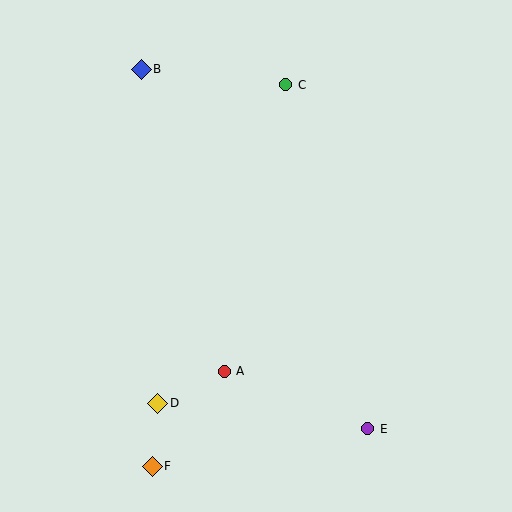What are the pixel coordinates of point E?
Point E is at (368, 429).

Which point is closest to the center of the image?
Point A at (224, 371) is closest to the center.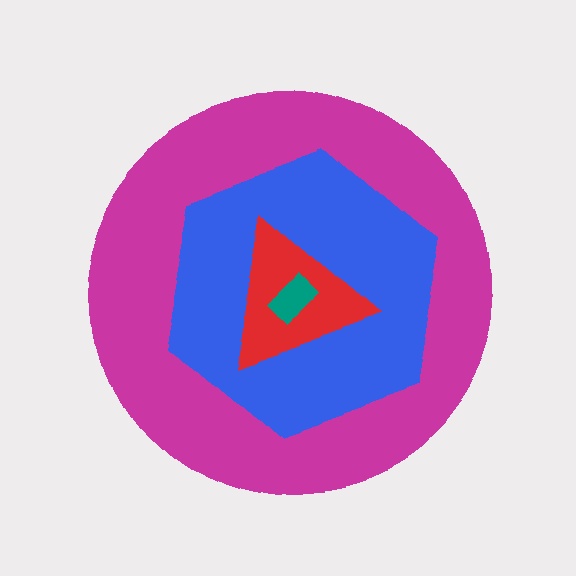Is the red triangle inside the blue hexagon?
Yes.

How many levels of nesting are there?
4.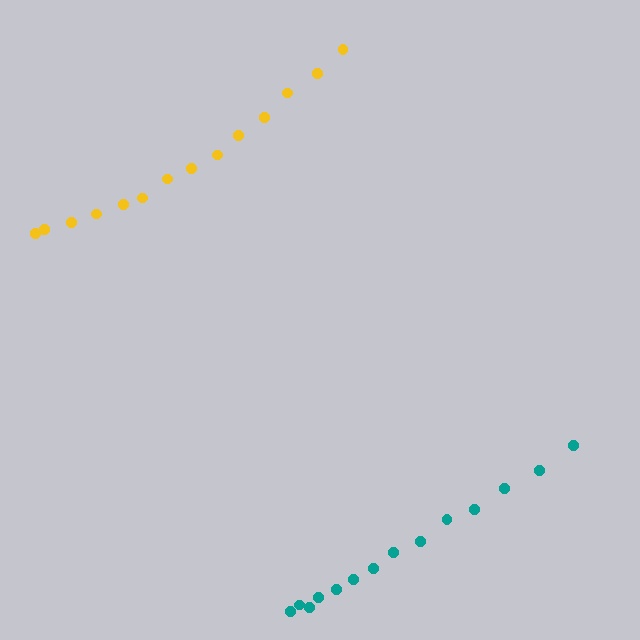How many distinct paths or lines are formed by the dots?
There are 2 distinct paths.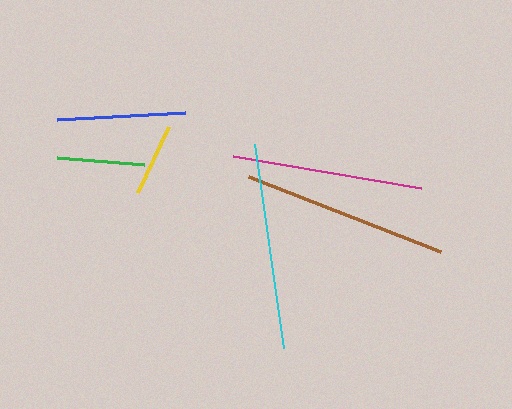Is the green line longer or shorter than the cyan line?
The cyan line is longer than the green line.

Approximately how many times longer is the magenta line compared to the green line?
The magenta line is approximately 2.2 times the length of the green line.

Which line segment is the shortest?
The yellow line is the shortest at approximately 72 pixels.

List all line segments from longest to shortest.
From longest to shortest: cyan, brown, magenta, blue, green, yellow.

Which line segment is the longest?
The cyan line is the longest at approximately 206 pixels.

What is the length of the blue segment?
The blue segment is approximately 128 pixels long.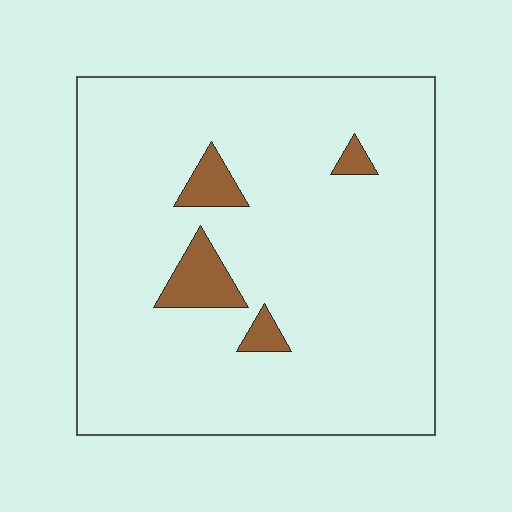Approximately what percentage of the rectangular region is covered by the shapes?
Approximately 5%.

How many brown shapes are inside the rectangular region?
4.